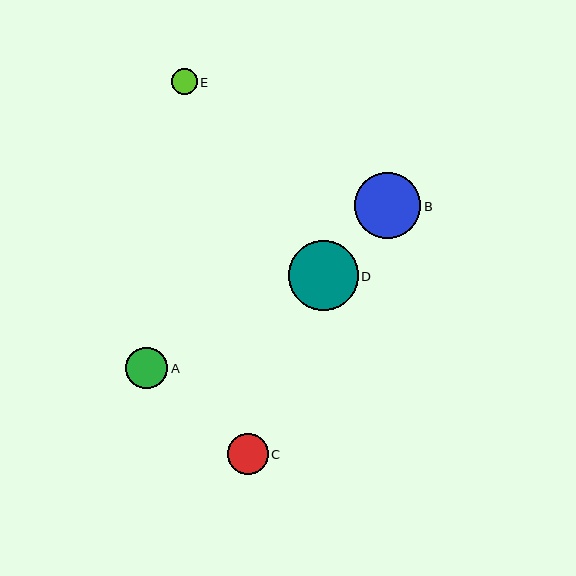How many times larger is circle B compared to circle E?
Circle B is approximately 2.6 times the size of circle E.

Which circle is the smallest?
Circle E is the smallest with a size of approximately 26 pixels.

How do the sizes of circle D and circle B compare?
Circle D and circle B are approximately the same size.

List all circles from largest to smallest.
From largest to smallest: D, B, A, C, E.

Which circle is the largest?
Circle D is the largest with a size of approximately 70 pixels.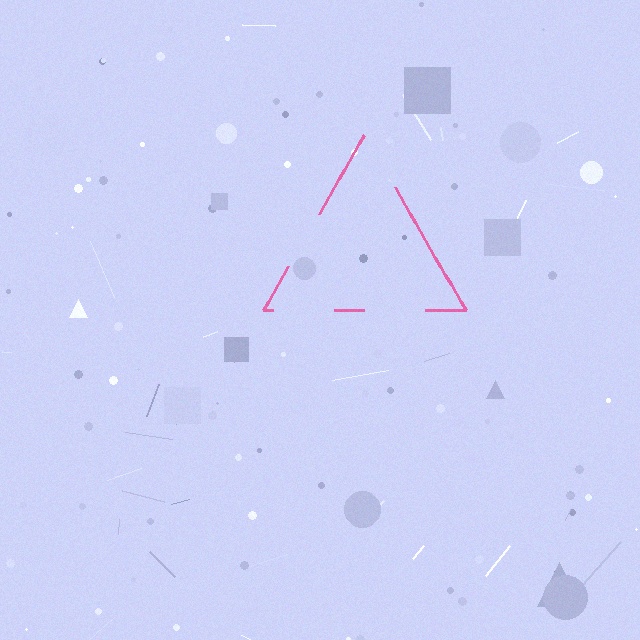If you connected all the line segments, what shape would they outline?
They would outline a triangle.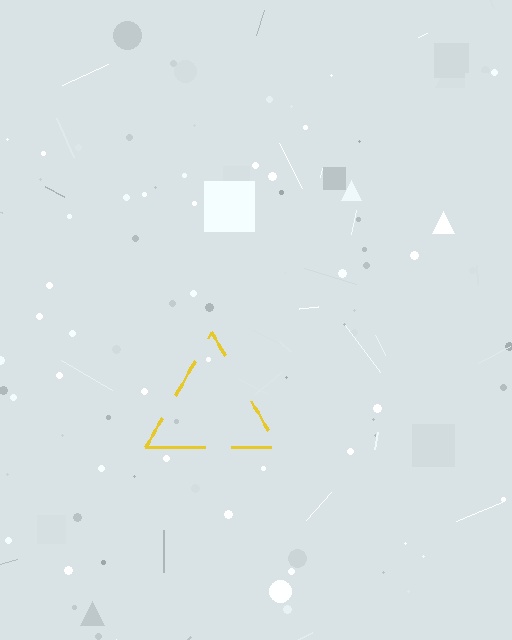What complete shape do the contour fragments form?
The contour fragments form a triangle.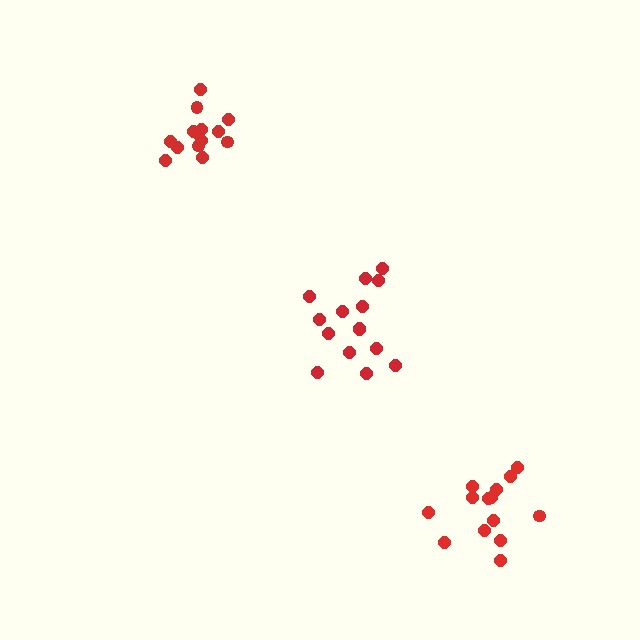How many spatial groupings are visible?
There are 3 spatial groupings.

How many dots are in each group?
Group 1: 15 dots, Group 2: 14 dots, Group 3: 14 dots (43 total).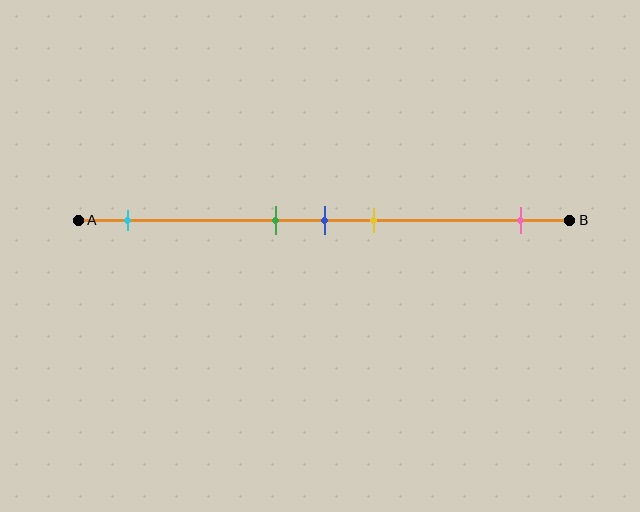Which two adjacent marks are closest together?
The green and blue marks are the closest adjacent pair.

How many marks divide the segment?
There are 5 marks dividing the segment.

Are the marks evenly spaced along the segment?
No, the marks are not evenly spaced.